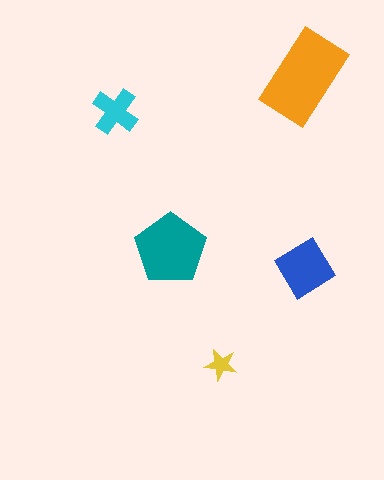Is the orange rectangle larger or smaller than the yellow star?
Larger.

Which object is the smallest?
The yellow star.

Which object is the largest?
The orange rectangle.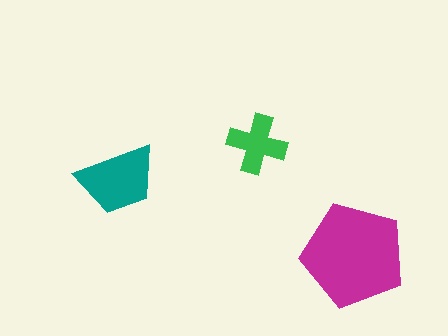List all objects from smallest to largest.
The green cross, the teal trapezoid, the magenta pentagon.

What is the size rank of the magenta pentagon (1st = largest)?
1st.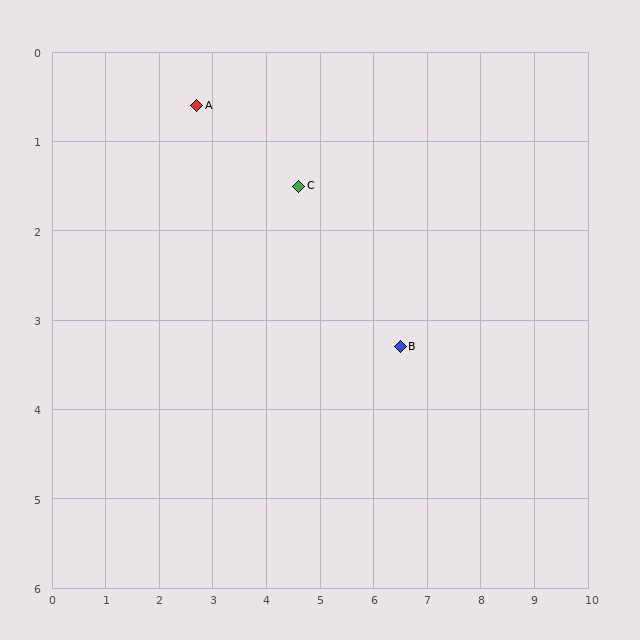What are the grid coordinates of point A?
Point A is at approximately (2.7, 0.6).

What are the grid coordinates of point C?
Point C is at approximately (4.6, 1.5).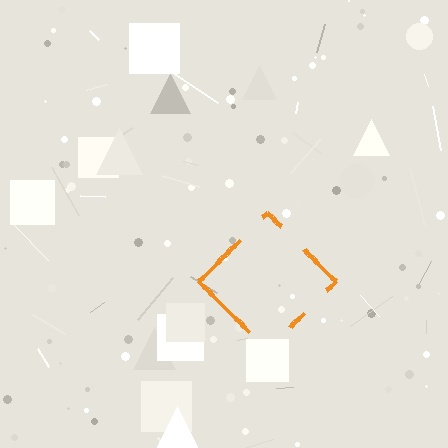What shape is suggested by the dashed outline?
The dashed outline suggests a diamond.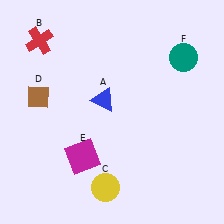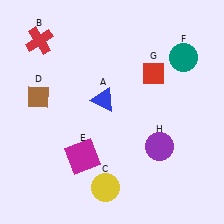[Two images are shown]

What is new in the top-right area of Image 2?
A red diamond (G) was added in the top-right area of Image 2.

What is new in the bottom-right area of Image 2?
A purple circle (H) was added in the bottom-right area of Image 2.